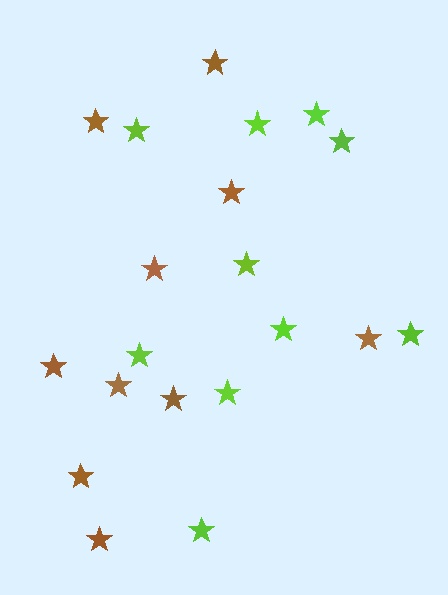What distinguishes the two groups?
There are 2 groups: one group of lime stars (10) and one group of brown stars (10).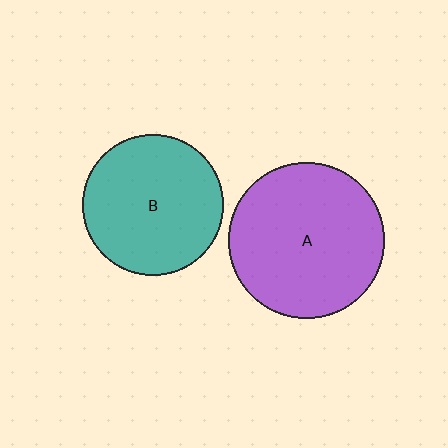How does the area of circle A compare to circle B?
Approximately 1.2 times.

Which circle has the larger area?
Circle A (purple).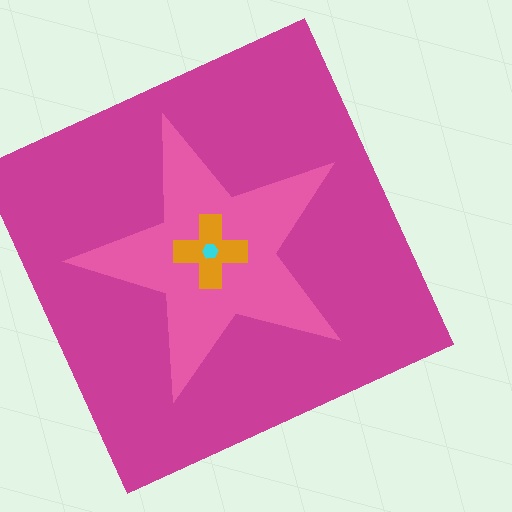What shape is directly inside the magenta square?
The pink star.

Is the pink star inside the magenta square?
Yes.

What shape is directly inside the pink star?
The orange cross.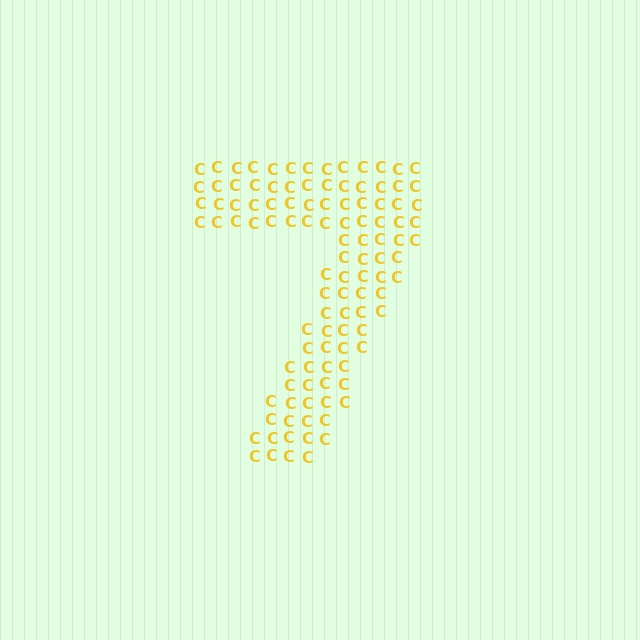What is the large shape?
The large shape is the digit 7.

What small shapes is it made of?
It is made of small letter C's.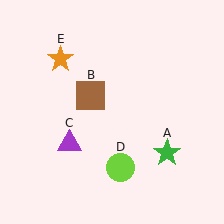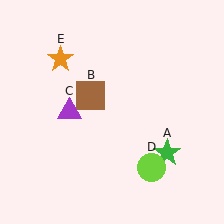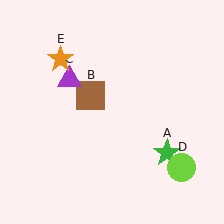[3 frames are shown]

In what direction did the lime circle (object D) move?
The lime circle (object D) moved right.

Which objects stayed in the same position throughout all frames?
Green star (object A) and brown square (object B) and orange star (object E) remained stationary.